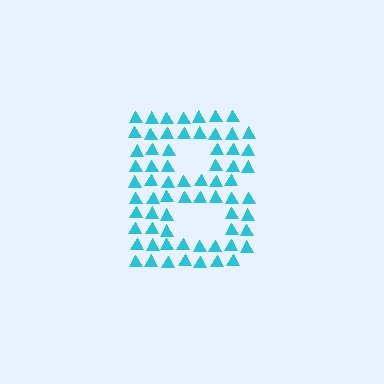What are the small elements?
The small elements are triangles.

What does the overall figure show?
The overall figure shows the letter B.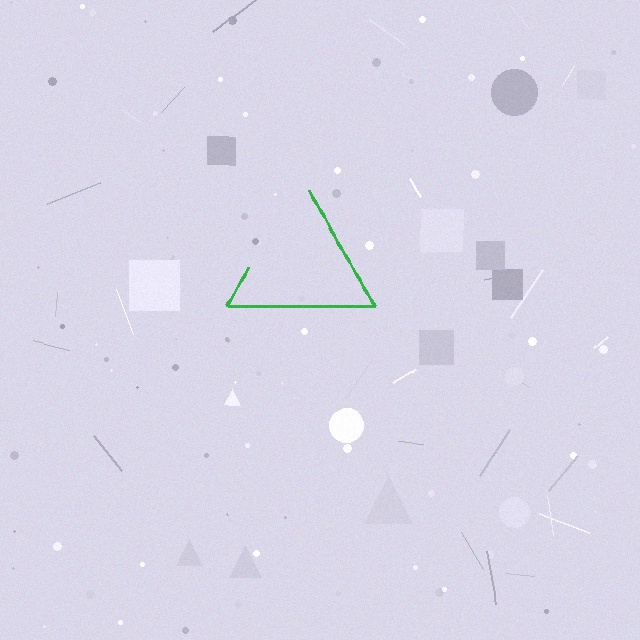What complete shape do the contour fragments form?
The contour fragments form a triangle.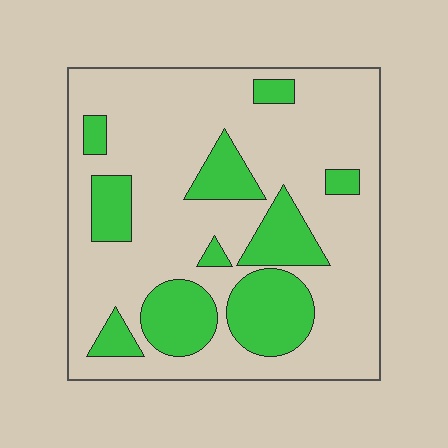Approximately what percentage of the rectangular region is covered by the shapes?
Approximately 25%.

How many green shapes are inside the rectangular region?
10.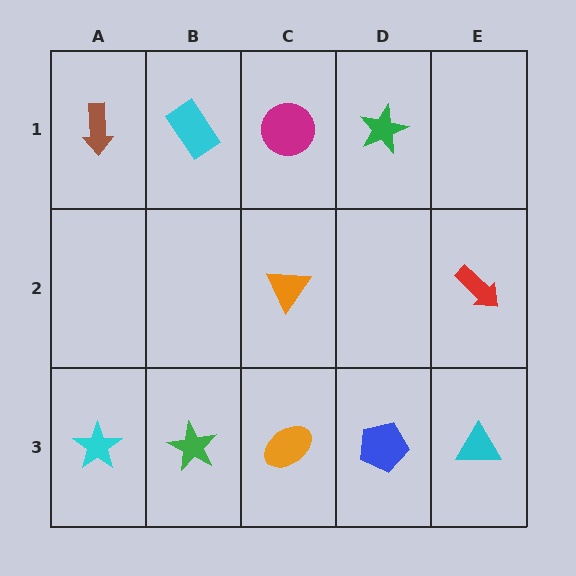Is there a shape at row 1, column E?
No, that cell is empty.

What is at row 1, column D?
A green star.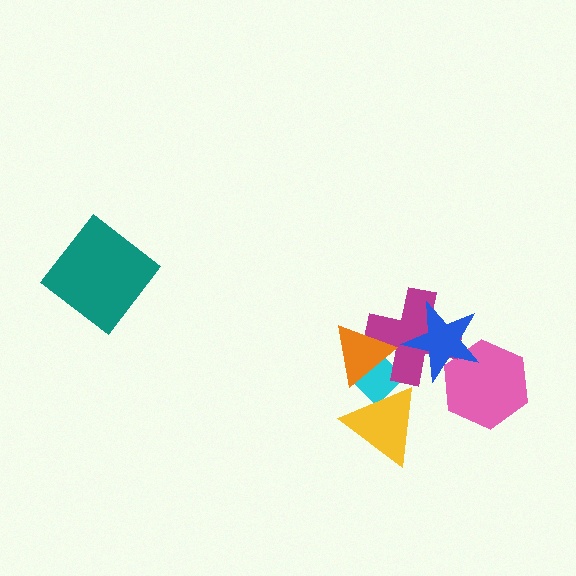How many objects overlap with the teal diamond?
0 objects overlap with the teal diamond.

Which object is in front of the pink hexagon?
The blue star is in front of the pink hexagon.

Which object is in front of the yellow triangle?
The orange triangle is in front of the yellow triangle.